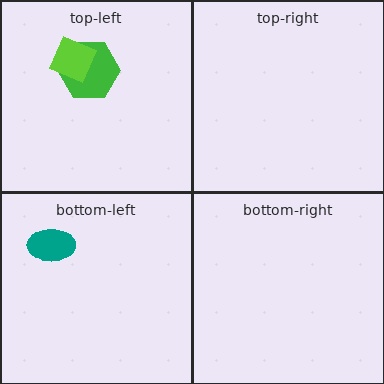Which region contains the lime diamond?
The top-left region.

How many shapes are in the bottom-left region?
1.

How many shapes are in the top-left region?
2.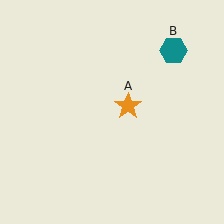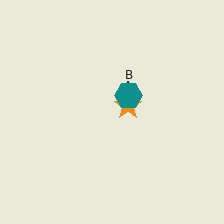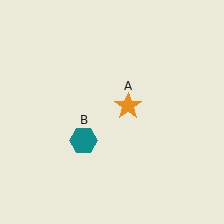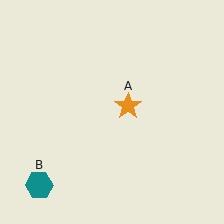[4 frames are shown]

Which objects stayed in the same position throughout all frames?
Orange star (object A) remained stationary.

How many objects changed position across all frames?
1 object changed position: teal hexagon (object B).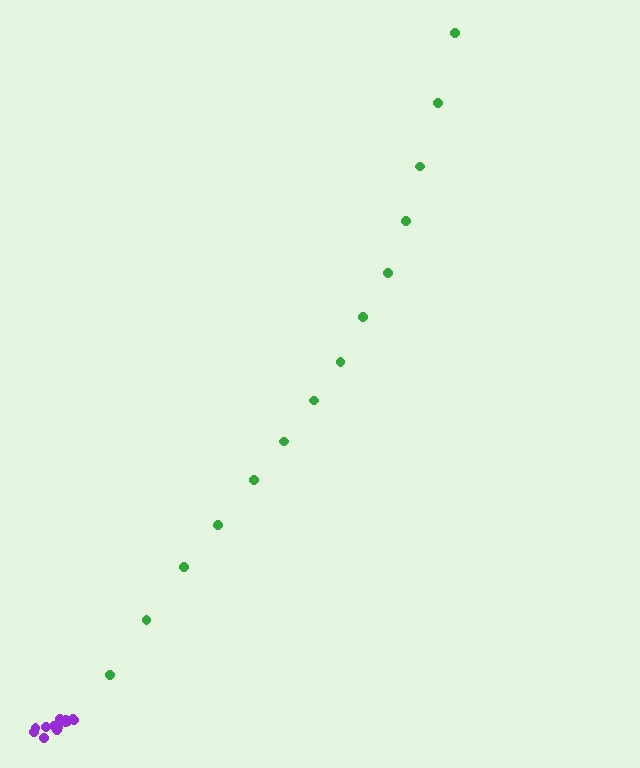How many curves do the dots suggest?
There are 2 distinct paths.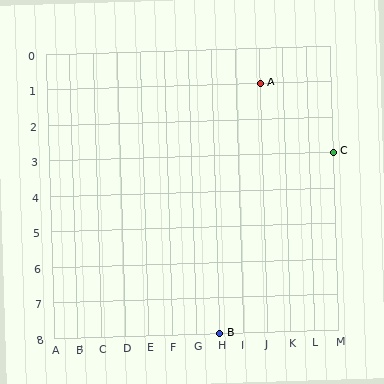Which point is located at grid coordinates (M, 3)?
Point C is at (M, 3).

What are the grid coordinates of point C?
Point C is at grid coordinates (M, 3).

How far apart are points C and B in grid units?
Points C and B are 5 columns and 5 rows apart (about 7.1 grid units diagonally).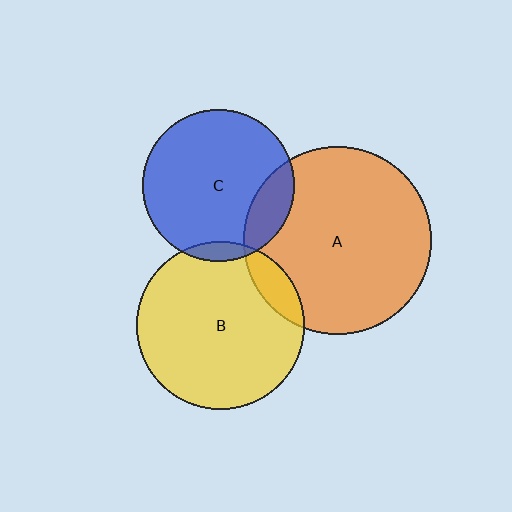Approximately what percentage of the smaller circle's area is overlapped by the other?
Approximately 10%.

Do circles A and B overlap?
Yes.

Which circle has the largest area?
Circle A (orange).